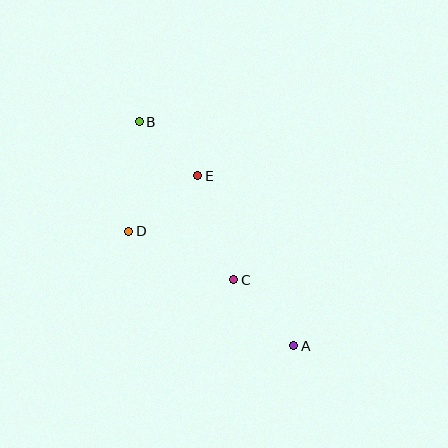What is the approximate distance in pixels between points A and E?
The distance between A and E is approximately 195 pixels.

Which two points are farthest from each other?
Points A and B are farthest from each other.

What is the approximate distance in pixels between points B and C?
The distance between B and C is approximately 184 pixels.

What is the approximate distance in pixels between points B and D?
The distance between B and D is approximately 110 pixels.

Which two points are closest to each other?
Points B and E are closest to each other.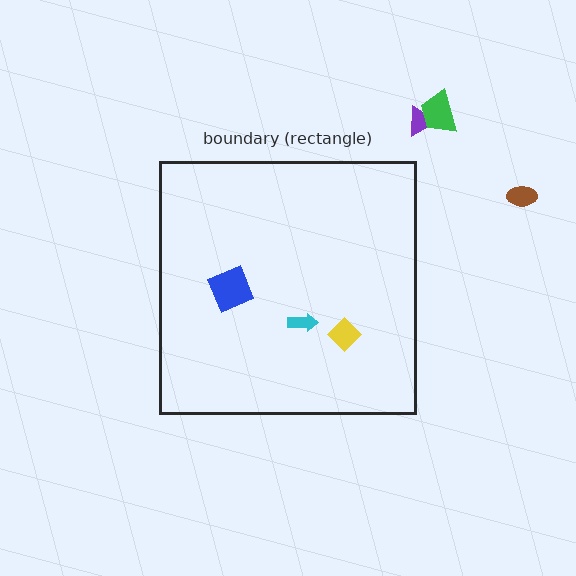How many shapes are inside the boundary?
3 inside, 3 outside.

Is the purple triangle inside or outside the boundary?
Outside.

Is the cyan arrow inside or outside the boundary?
Inside.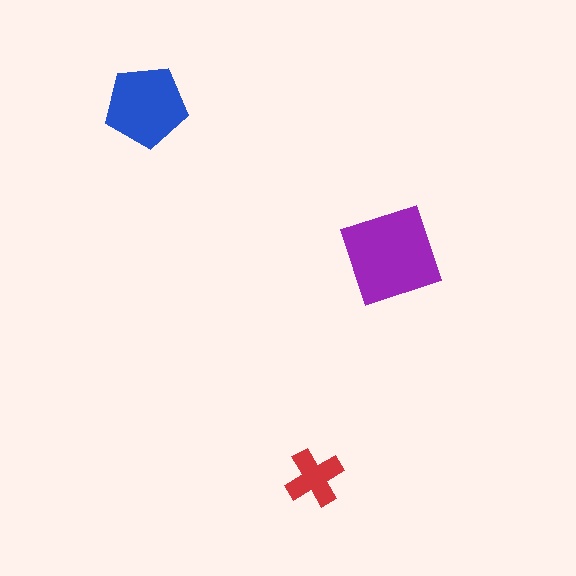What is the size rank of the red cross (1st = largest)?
3rd.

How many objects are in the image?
There are 3 objects in the image.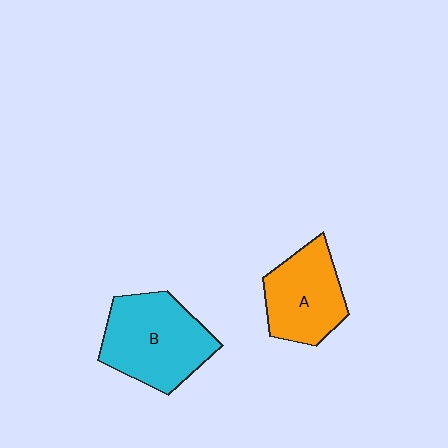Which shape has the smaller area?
Shape A (orange).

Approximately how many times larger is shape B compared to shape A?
Approximately 1.3 times.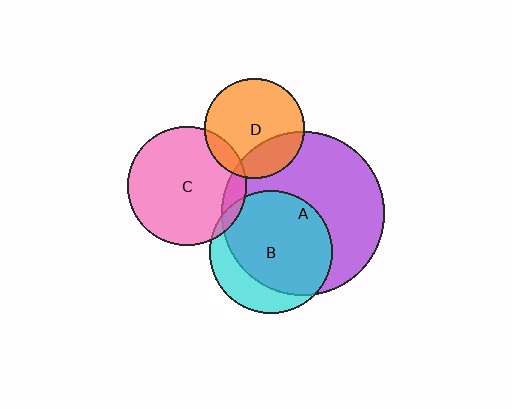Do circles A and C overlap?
Yes.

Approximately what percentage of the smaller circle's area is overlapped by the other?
Approximately 10%.